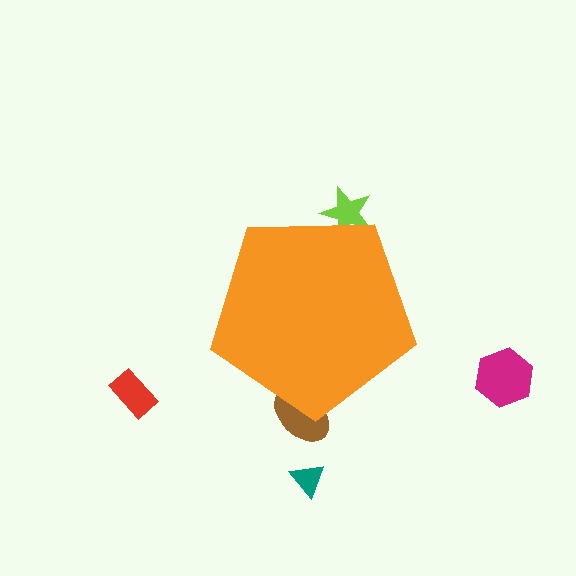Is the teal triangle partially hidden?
No, the teal triangle is fully visible.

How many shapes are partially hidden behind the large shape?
2 shapes are partially hidden.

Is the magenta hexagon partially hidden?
No, the magenta hexagon is fully visible.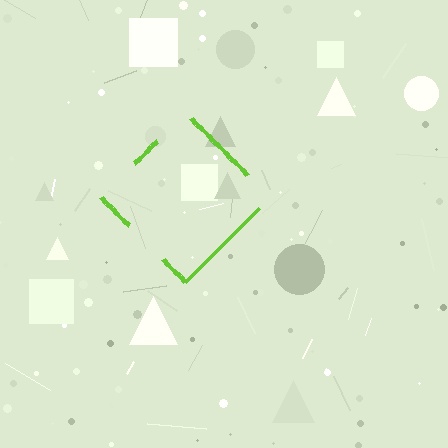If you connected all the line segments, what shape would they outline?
They would outline a diamond.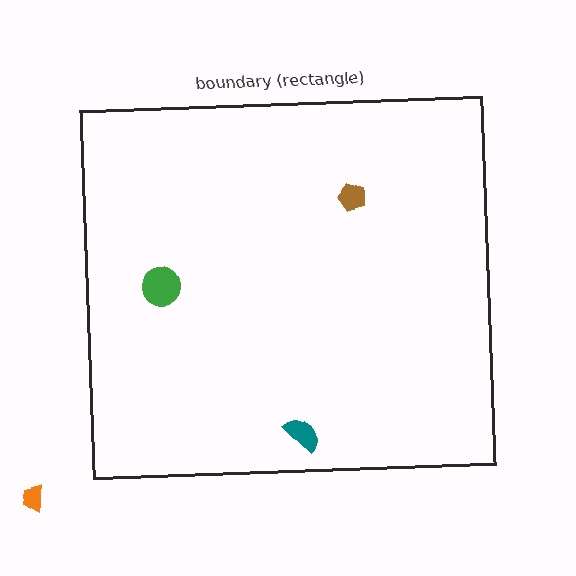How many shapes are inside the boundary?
3 inside, 1 outside.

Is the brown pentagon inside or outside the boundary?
Inside.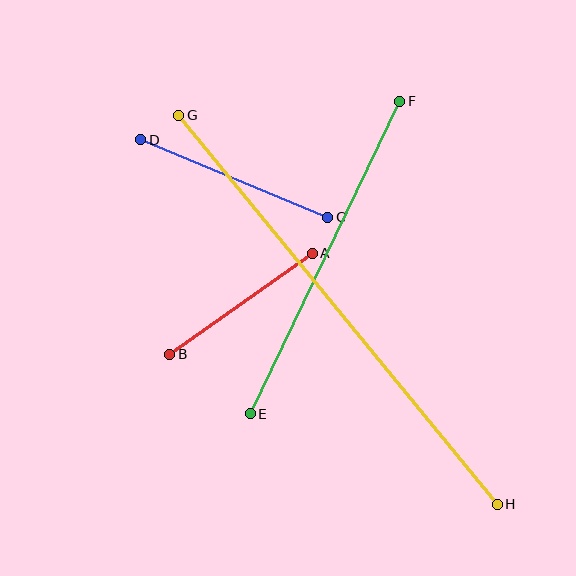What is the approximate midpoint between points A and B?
The midpoint is at approximately (241, 304) pixels.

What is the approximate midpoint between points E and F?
The midpoint is at approximately (325, 258) pixels.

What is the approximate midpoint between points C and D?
The midpoint is at approximately (234, 179) pixels.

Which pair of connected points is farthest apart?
Points G and H are farthest apart.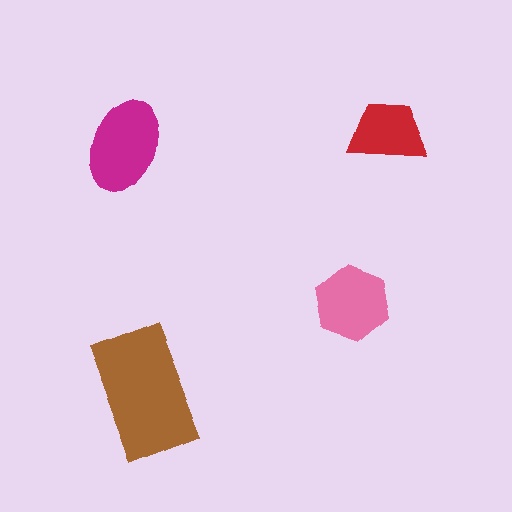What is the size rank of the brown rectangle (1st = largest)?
1st.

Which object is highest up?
The red trapezoid is topmost.